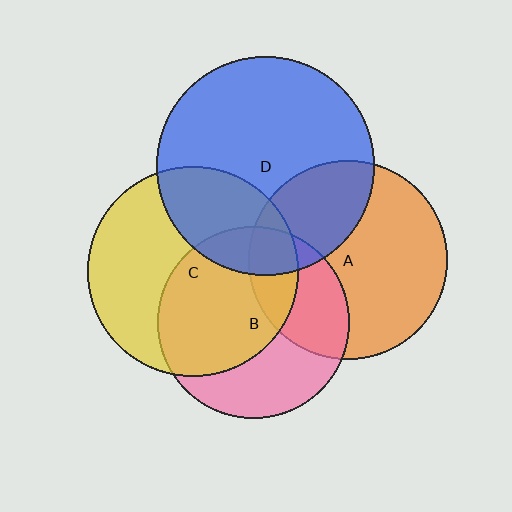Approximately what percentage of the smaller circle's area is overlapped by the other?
Approximately 30%.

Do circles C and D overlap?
Yes.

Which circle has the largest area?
Circle D (blue).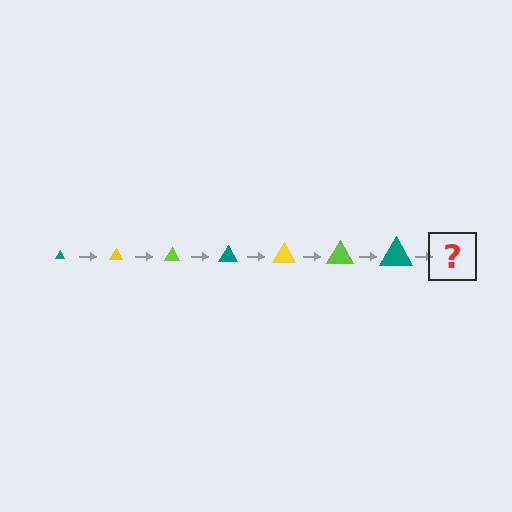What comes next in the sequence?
The next element should be a yellow triangle, larger than the previous one.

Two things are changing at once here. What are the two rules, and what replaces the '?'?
The two rules are that the triangle grows larger each step and the color cycles through teal, yellow, and lime. The '?' should be a yellow triangle, larger than the previous one.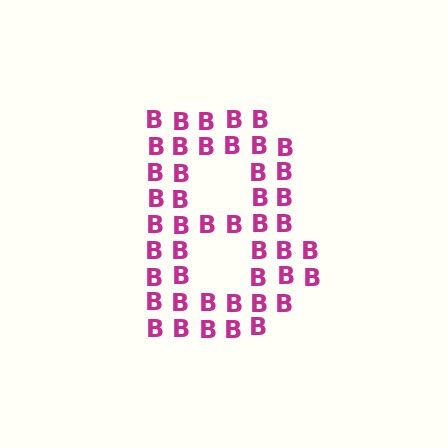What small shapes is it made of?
It is made of small letter B's.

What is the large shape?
The large shape is the letter B.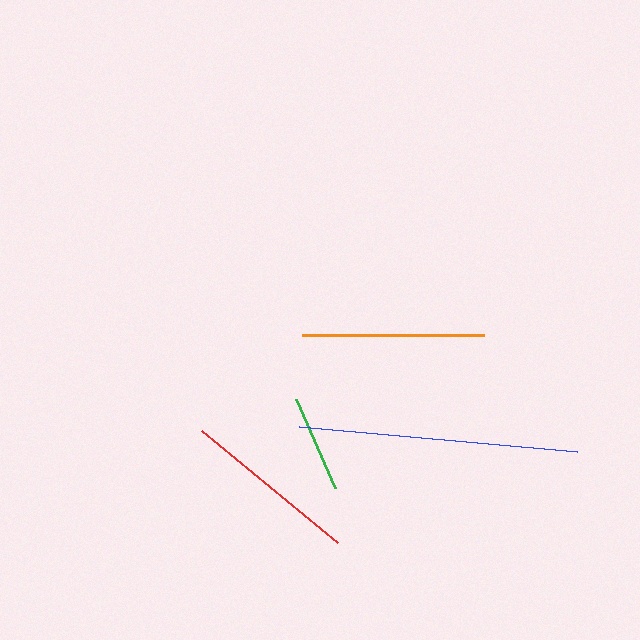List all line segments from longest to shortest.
From longest to shortest: blue, orange, red, green.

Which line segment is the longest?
The blue line is the longest at approximately 279 pixels.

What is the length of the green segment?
The green segment is approximately 97 pixels long.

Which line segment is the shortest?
The green line is the shortest at approximately 97 pixels.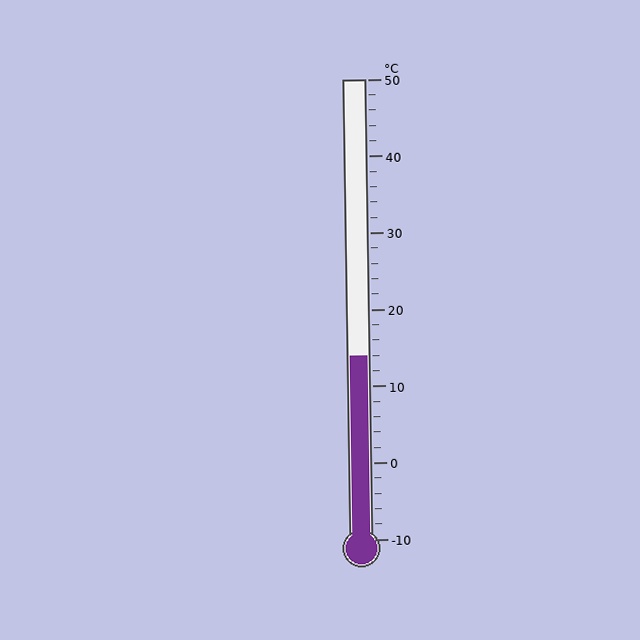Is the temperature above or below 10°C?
The temperature is above 10°C.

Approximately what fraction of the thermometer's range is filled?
The thermometer is filled to approximately 40% of its range.